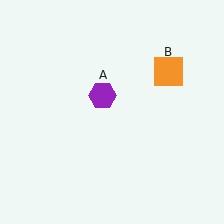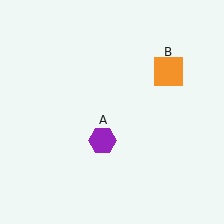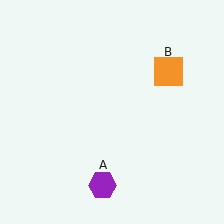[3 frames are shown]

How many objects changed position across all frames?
1 object changed position: purple hexagon (object A).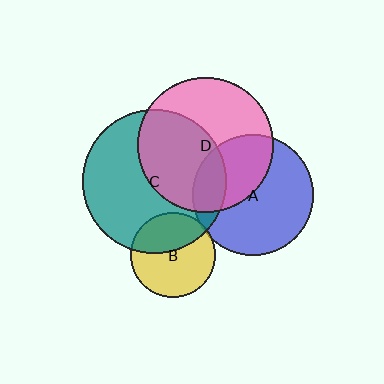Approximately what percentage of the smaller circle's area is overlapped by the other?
Approximately 35%.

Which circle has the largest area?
Circle C (teal).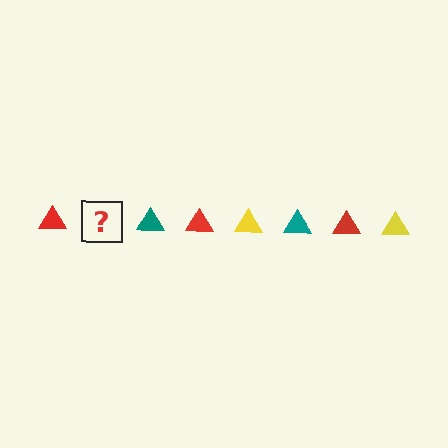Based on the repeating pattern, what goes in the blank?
The blank should be a yellow triangle.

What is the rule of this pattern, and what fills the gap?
The rule is that the pattern cycles through red, yellow, teal triangles. The gap should be filled with a yellow triangle.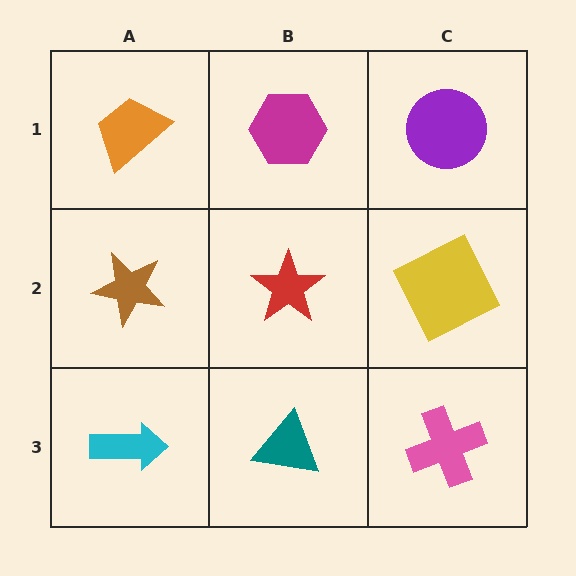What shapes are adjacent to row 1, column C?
A yellow square (row 2, column C), a magenta hexagon (row 1, column B).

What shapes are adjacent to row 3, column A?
A brown star (row 2, column A), a teal triangle (row 3, column B).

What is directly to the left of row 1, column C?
A magenta hexagon.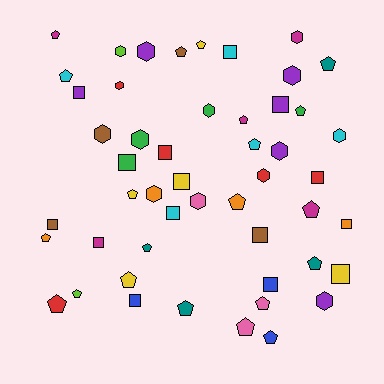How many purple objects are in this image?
There are 6 purple objects.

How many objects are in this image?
There are 50 objects.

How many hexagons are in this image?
There are 14 hexagons.